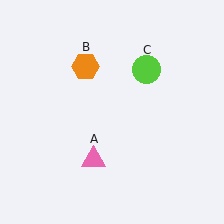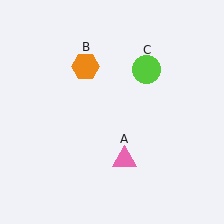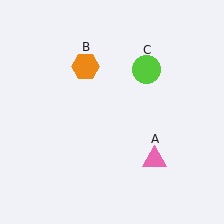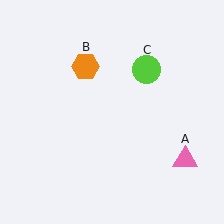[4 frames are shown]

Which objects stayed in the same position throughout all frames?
Orange hexagon (object B) and lime circle (object C) remained stationary.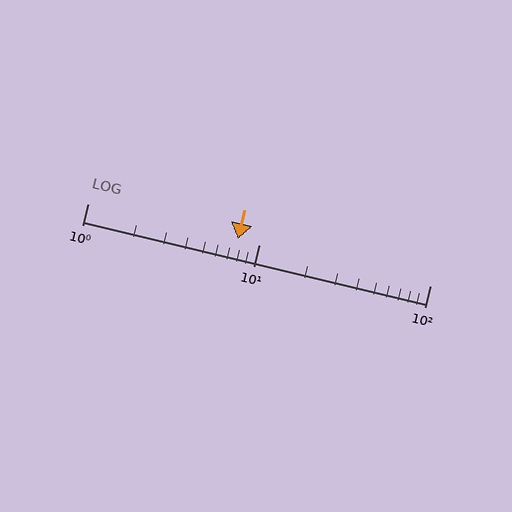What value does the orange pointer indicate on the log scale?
The pointer indicates approximately 7.5.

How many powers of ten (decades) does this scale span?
The scale spans 2 decades, from 1 to 100.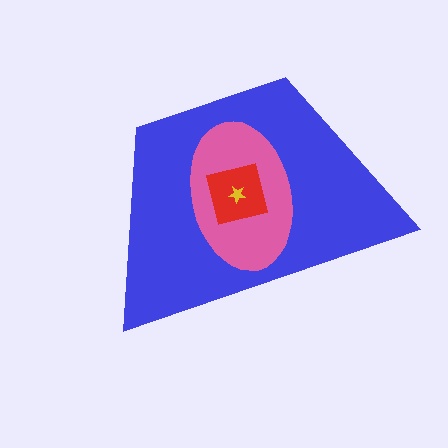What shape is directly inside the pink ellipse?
The red square.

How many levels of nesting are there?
4.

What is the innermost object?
The yellow star.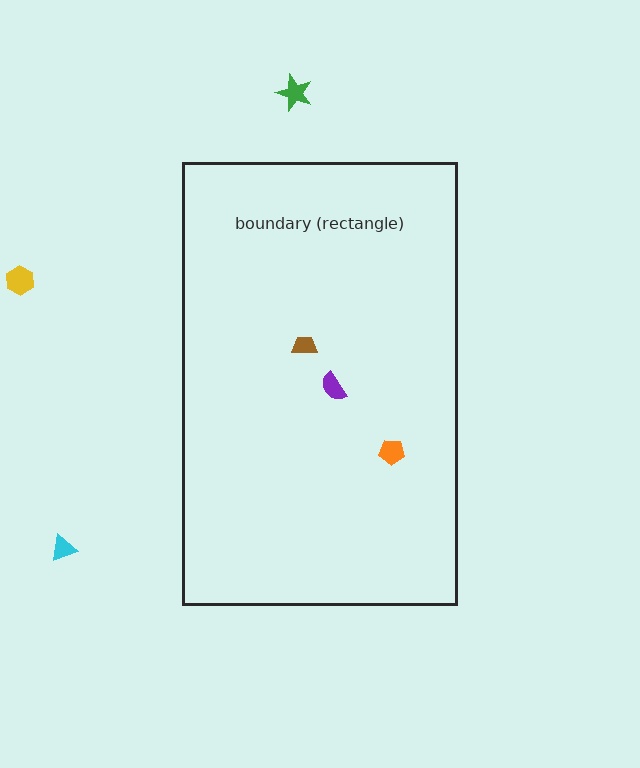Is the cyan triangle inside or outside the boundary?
Outside.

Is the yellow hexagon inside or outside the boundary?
Outside.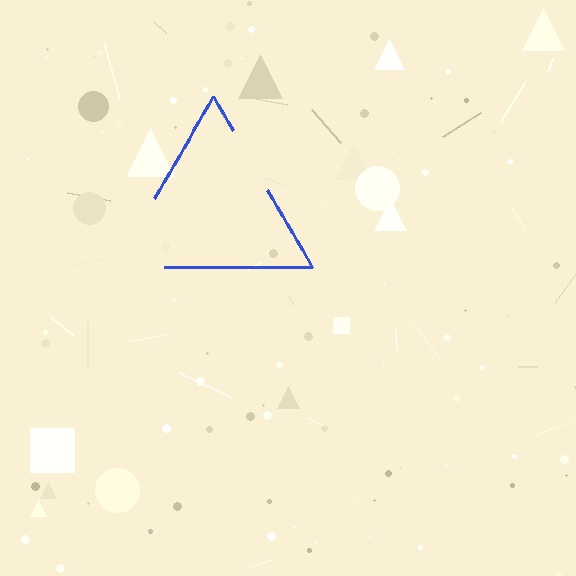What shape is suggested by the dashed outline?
The dashed outline suggests a triangle.